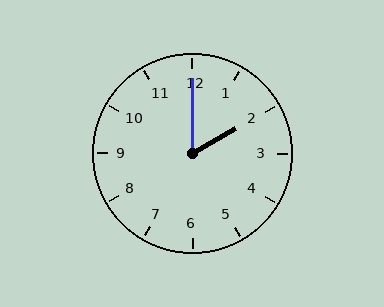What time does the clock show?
2:00.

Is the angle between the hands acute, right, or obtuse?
It is acute.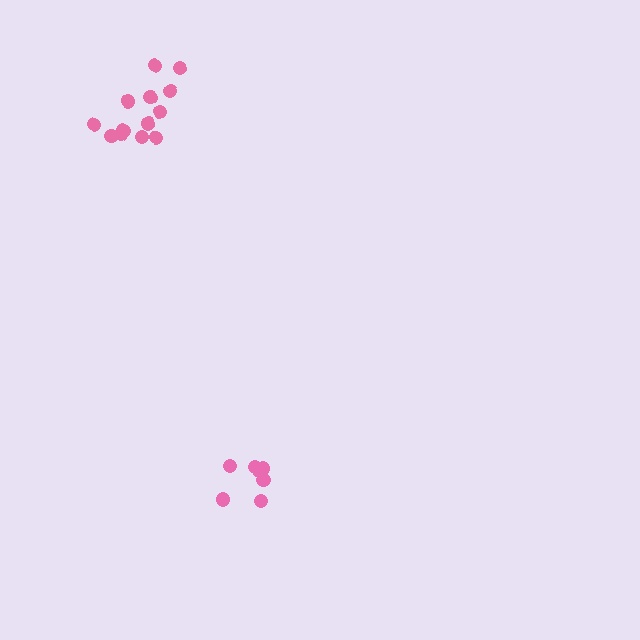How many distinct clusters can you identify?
There are 2 distinct clusters.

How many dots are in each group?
Group 1: 7 dots, Group 2: 13 dots (20 total).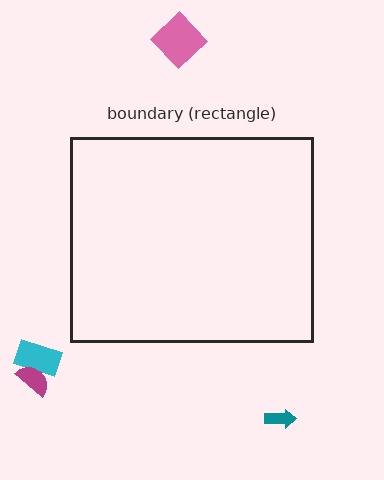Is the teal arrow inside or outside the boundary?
Outside.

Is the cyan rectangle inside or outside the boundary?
Outside.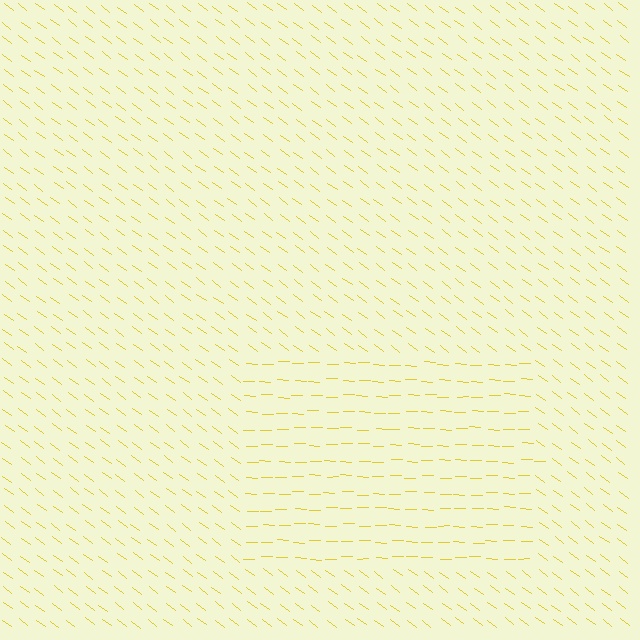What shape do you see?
I see a rectangle.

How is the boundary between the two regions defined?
The boundary is defined purely by a change in line orientation (approximately 35 degrees difference). All lines are the same color and thickness.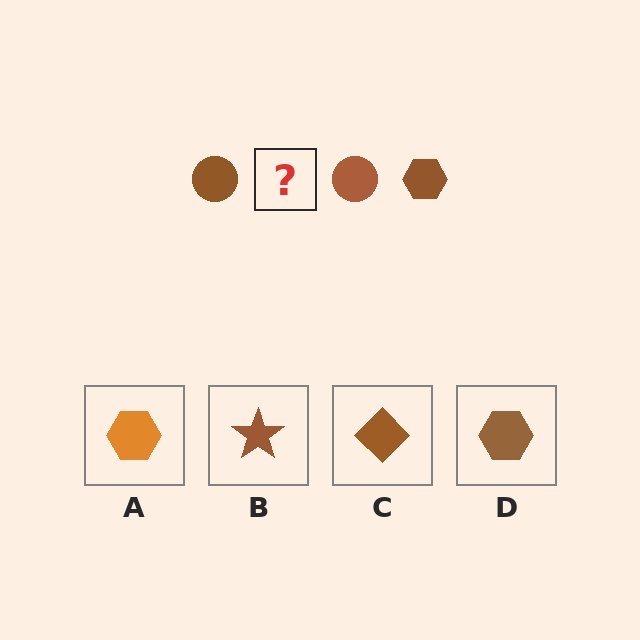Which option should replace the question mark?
Option D.